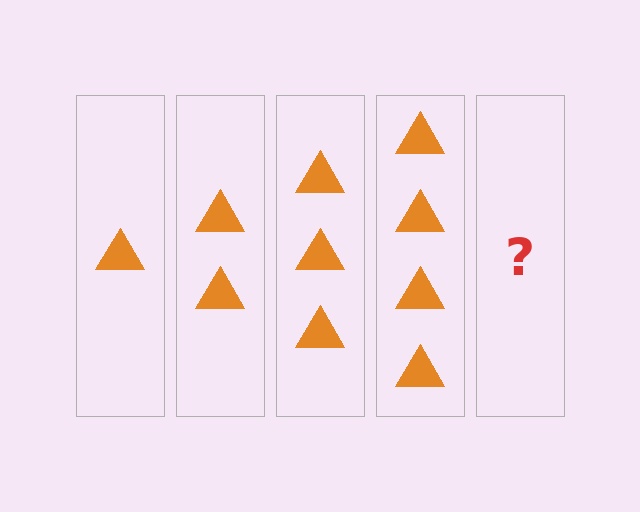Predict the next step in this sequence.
The next step is 5 triangles.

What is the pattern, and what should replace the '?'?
The pattern is that each step adds one more triangle. The '?' should be 5 triangles.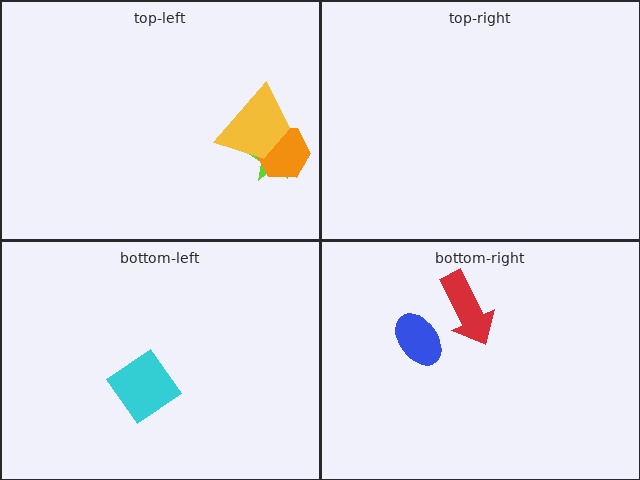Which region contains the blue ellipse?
The bottom-right region.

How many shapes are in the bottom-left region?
1.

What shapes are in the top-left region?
The lime star, the orange hexagon, the yellow trapezoid.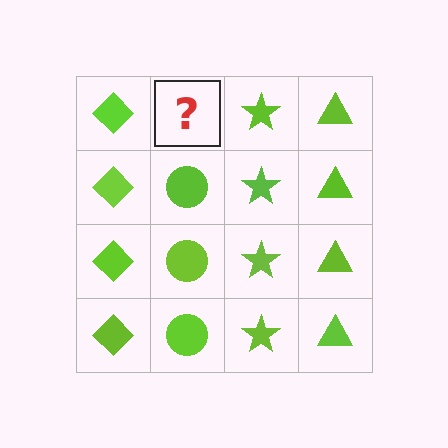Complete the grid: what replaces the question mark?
The question mark should be replaced with a lime circle.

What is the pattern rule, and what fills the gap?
The rule is that each column has a consistent shape. The gap should be filled with a lime circle.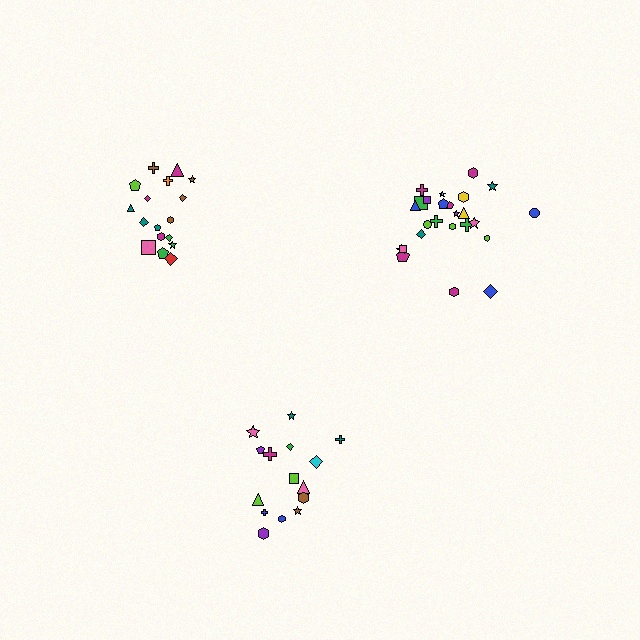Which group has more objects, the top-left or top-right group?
The top-right group.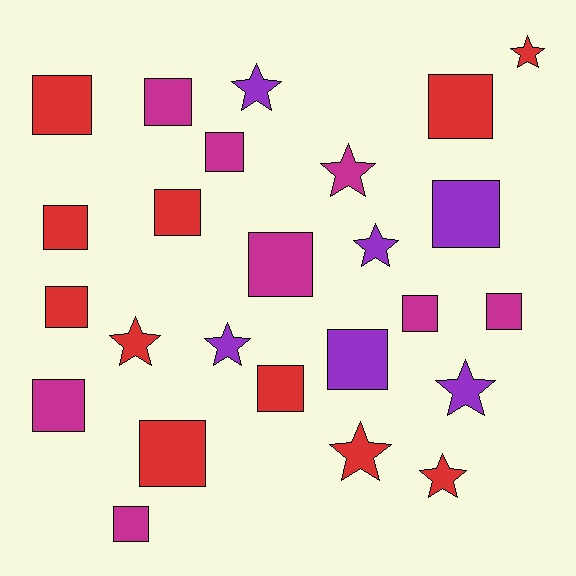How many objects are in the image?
There are 25 objects.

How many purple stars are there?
There are 4 purple stars.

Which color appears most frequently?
Red, with 11 objects.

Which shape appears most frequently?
Square, with 16 objects.